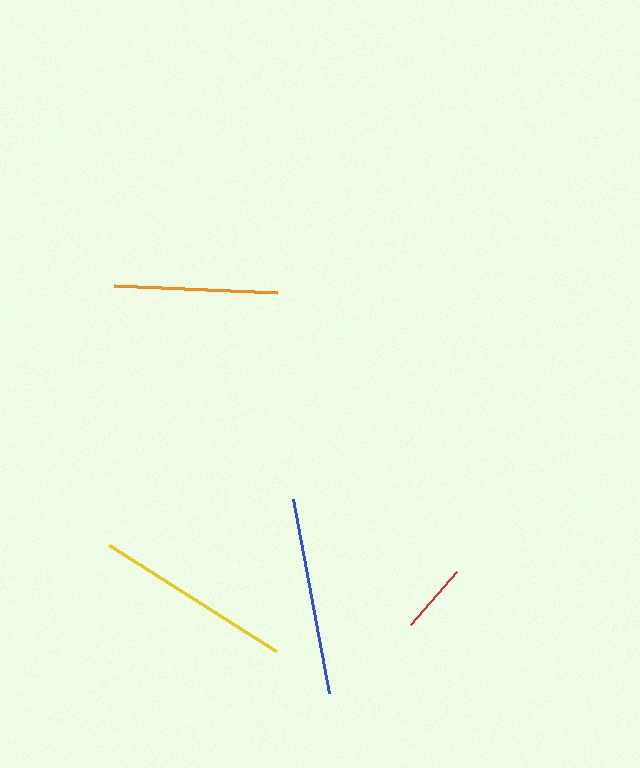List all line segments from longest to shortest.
From longest to shortest: yellow, blue, orange, red.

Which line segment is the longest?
The yellow line is the longest at approximately 198 pixels.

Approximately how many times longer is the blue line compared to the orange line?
The blue line is approximately 1.2 times the length of the orange line.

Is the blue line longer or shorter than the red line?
The blue line is longer than the red line.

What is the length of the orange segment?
The orange segment is approximately 164 pixels long.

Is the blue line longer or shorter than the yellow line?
The yellow line is longer than the blue line.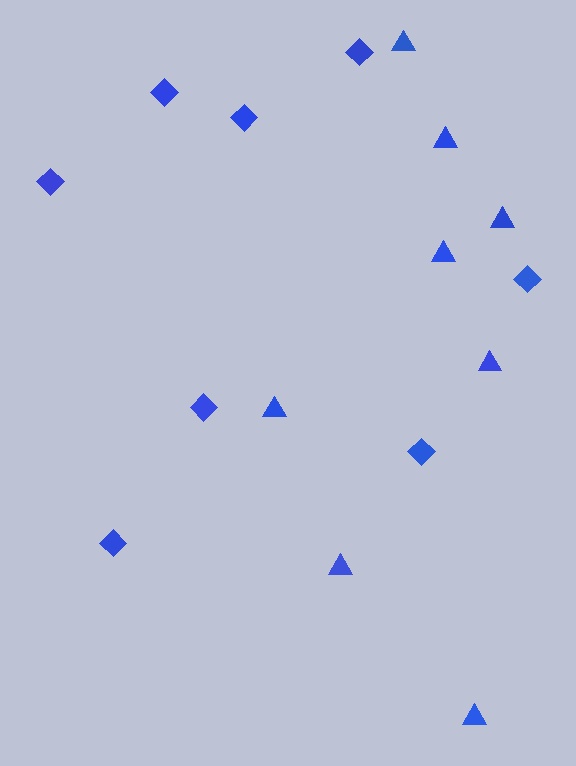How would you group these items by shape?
There are 2 groups: one group of diamonds (8) and one group of triangles (8).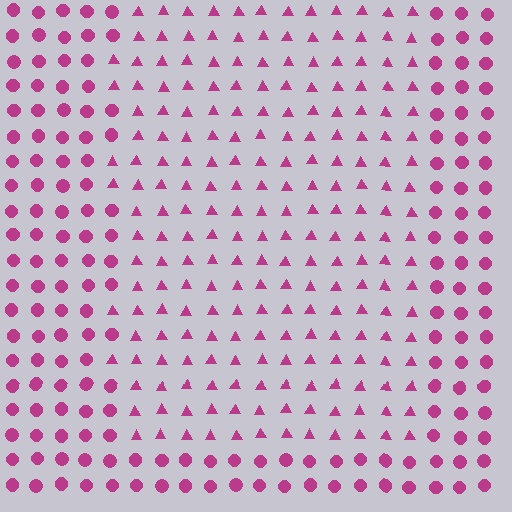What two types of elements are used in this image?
The image uses triangles inside the rectangle region and circles outside it.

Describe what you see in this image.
The image is filled with small magenta elements arranged in a uniform grid. A rectangle-shaped region contains triangles, while the surrounding area contains circles. The boundary is defined purely by the change in element shape.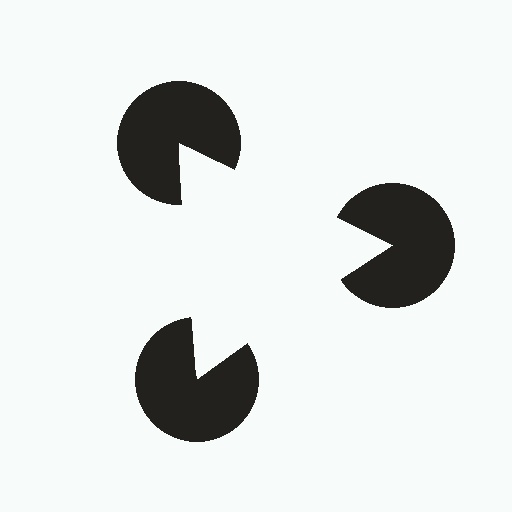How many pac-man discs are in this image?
There are 3 — one at each vertex of the illusory triangle.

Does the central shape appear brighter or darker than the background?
It typically appears slightly brighter than the background, even though no actual brightness change is drawn.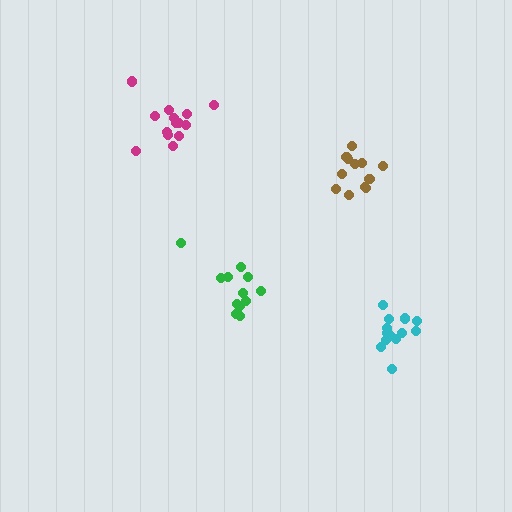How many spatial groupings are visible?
There are 4 spatial groupings.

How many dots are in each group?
Group 1: 14 dots, Group 2: 12 dots, Group 3: 14 dots, Group 4: 12 dots (52 total).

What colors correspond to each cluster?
The clusters are colored: cyan, green, magenta, brown.